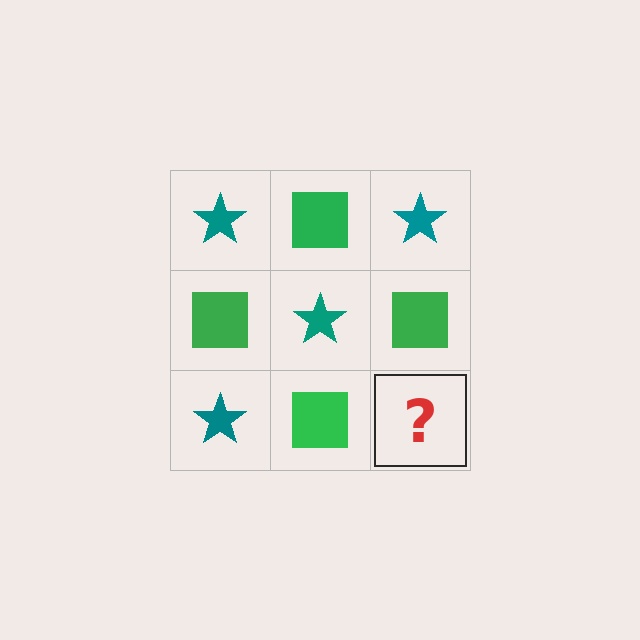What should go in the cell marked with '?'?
The missing cell should contain a teal star.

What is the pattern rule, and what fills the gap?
The rule is that it alternates teal star and green square in a checkerboard pattern. The gap should be filled with a teal star.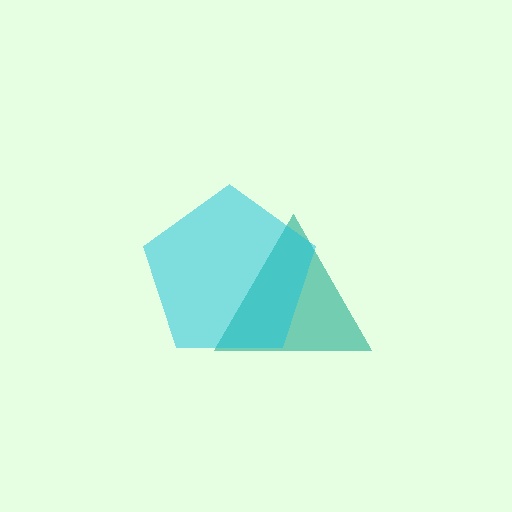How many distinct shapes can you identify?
There are 2 distinct shapes: a teal triangle, a cyan pentagon.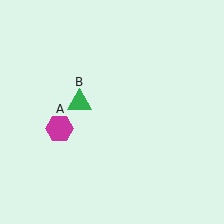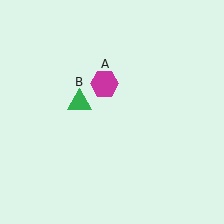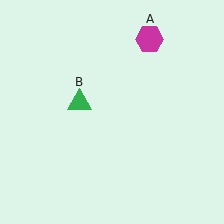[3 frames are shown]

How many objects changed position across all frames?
1 object changed position: magenta hexagon (object A).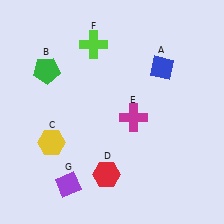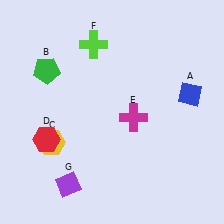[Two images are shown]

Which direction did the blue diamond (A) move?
The blue diamond (A) moved right.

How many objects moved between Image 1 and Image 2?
2 objects moved between the two images.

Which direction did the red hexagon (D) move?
The red hexagon (D) moved left.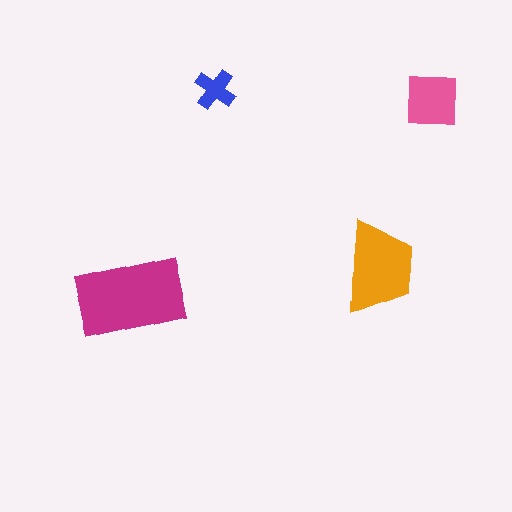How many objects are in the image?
There are 4 objects in the image.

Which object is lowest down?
The magenta rectangle is bottommost.